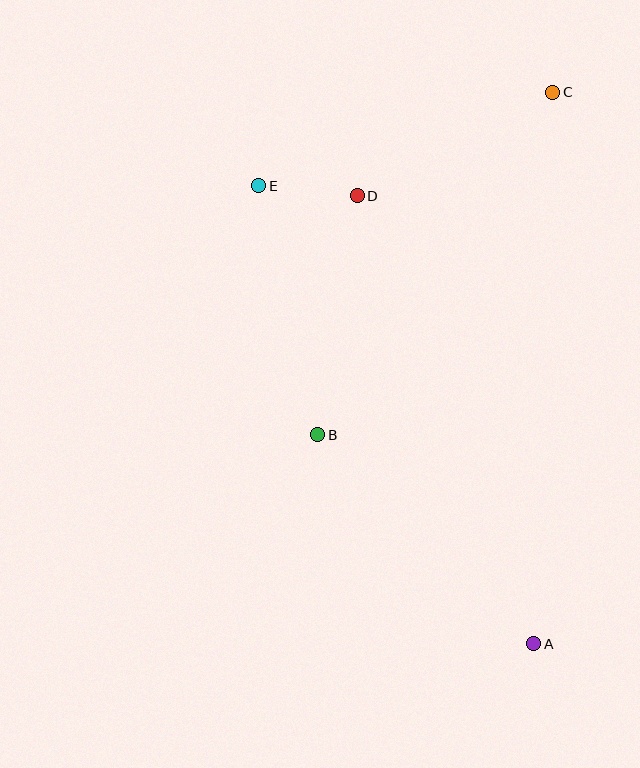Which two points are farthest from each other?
Points A and C are farthest from each other.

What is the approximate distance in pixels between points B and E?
The distance between B and E is approximately 256 pixels.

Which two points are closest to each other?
Points D and E are closest to each other.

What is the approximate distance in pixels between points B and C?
The distance between B and C is approximately 415 pixels.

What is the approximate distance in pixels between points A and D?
The distance between A and D is approximately 481 pixels.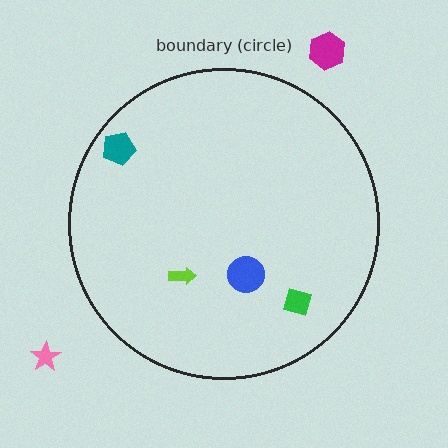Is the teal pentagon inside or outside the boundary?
Inside.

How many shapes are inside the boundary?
4 inside, 2 outside.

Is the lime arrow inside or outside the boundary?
Inside.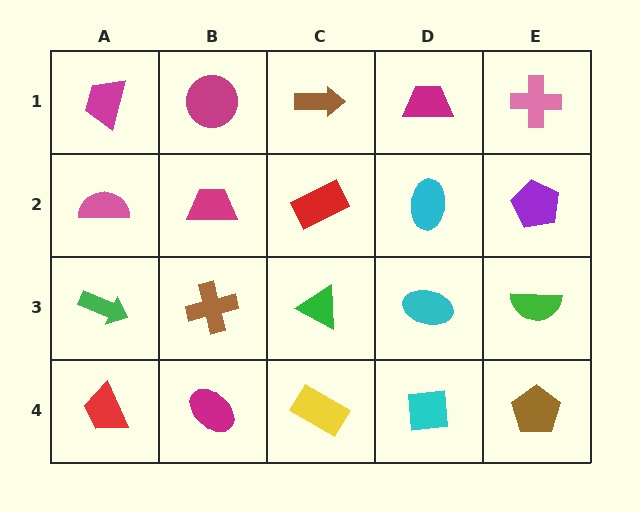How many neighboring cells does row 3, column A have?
3.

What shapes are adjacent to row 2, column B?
A magenta circle (row 1, column B), a brown cross (row 3, column B), a pink semicircle (row 2, column A), a red rectangle (row 2, column C).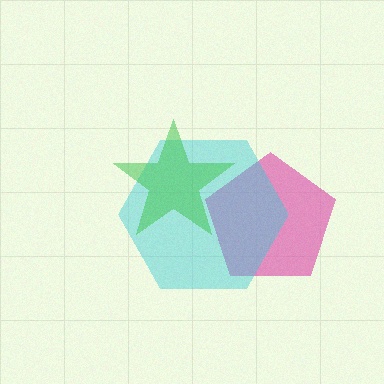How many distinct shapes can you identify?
There are 3 distinct shapes: a pink pentagon, a cyan hexagon, a green star.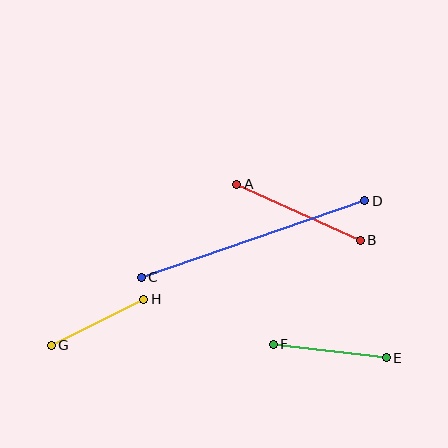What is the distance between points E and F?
The distance is approximately 114 pixels.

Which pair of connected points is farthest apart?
Points C and D are farthest apart.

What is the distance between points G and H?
The distance is approximately 103 pixels.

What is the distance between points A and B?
The distance is approximately 136 pixels.